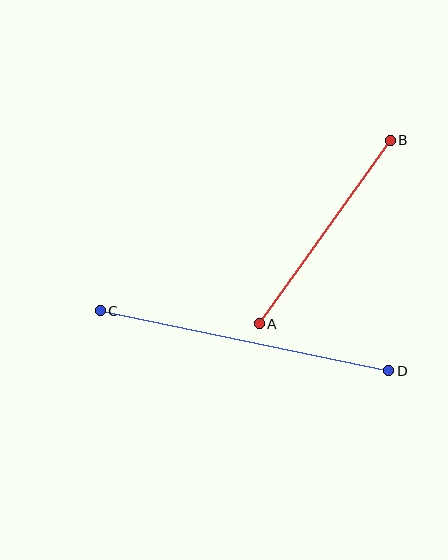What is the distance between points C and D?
The distance is approximately 295 pixels.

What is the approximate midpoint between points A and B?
The midpoint is at approximately (325, 232) pixels.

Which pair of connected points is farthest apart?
Points C and D are farthest apart.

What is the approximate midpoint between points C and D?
The midpoint is at approximately (245, 341) pixels.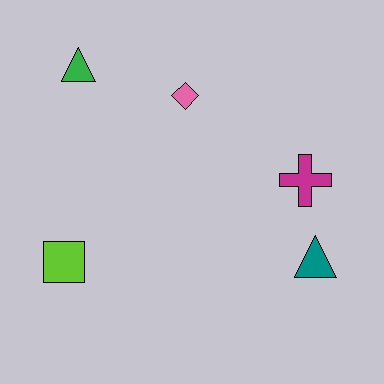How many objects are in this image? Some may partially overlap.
There are 5 objects.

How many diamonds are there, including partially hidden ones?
There is 1 diamond.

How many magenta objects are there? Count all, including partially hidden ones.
There is 1 magenta object.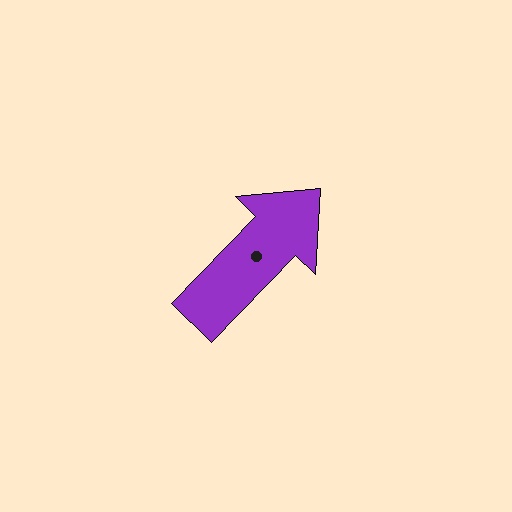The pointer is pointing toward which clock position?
Roughly 1 o'clock.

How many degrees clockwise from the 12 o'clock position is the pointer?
Approximately 44 degrees.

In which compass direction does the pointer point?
Northeast.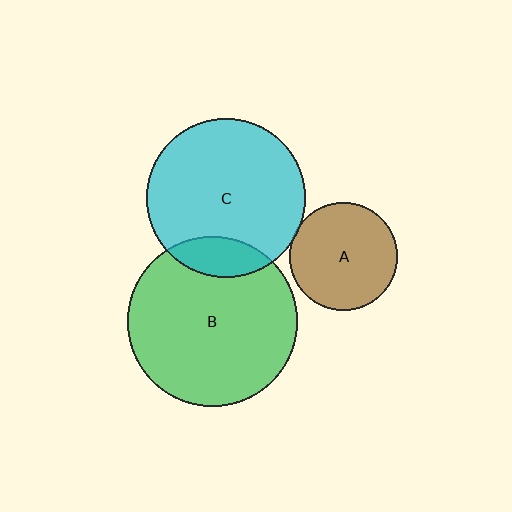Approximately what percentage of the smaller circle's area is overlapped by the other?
Approximately 5%.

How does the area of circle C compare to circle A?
Approximately 2.2 times.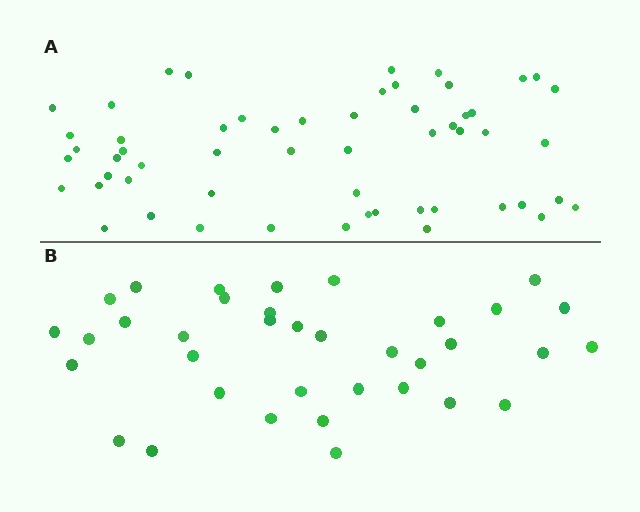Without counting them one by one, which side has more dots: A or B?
Region A (the top region) has more dots.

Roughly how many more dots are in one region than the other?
Region A has approximately 20 more dots than region B.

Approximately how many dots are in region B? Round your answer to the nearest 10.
About 40 dots. (The exact count is 36, which rounds to 40.)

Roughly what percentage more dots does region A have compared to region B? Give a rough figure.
About 55% more.